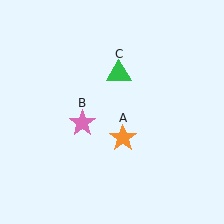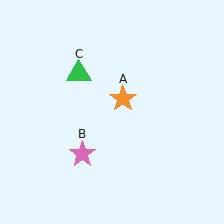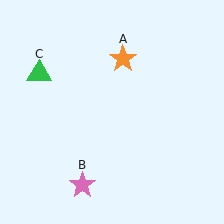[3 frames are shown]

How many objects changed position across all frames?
3 objects changed position: orange star (object A), pink star (object B), green triangle (object C).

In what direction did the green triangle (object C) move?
The green triangle (object C) moved left.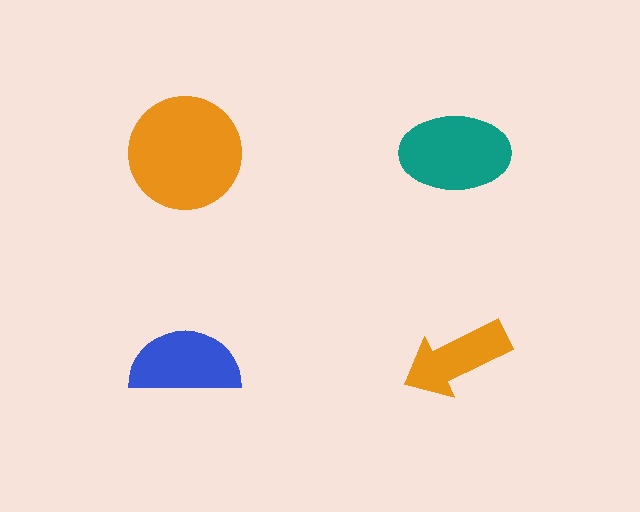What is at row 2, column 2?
An orange arrow.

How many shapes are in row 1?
2 shapes.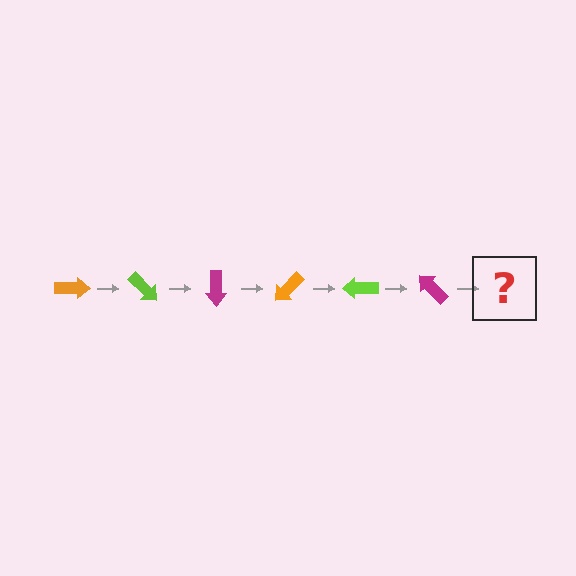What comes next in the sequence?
The next element should be an orange arrow, rotated 270 degrees from the start.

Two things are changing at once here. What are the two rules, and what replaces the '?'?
The two rules are that it rotates 45 degrees each step and the color cycles through orange, lime, and magenta. The '?' should be an orange arrow, rotated 270 degrees from the start.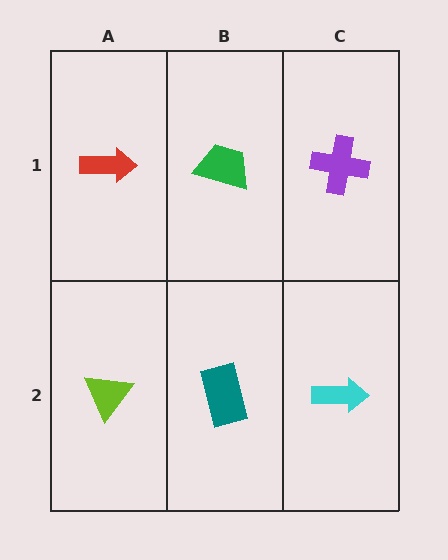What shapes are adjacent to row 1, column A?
A lime triangle (row 2, column A), a green trapezoid (row 1, column B).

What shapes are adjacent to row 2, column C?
A purple cross (row 1, column C), a teal rectangle (row 2, column B).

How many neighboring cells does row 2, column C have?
2.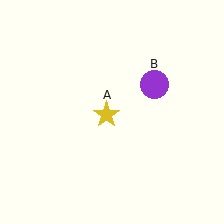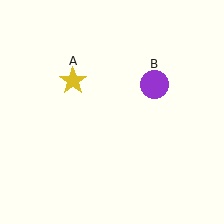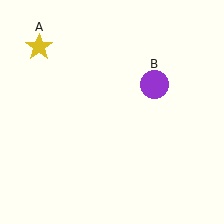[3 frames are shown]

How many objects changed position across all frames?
1 object changed position: yellow star (object A).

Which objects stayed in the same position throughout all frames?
Purple circle (object B) remained stationary.